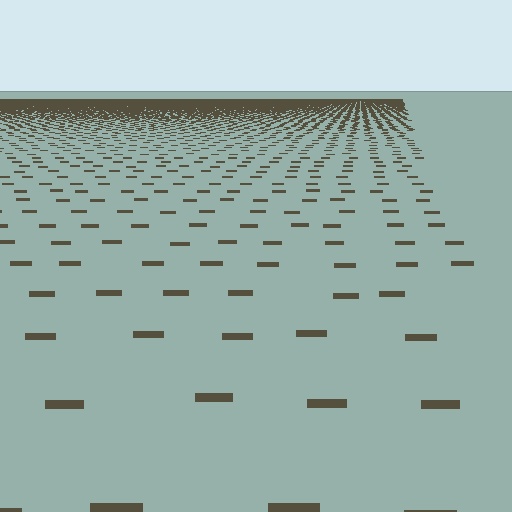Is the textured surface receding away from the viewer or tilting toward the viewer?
The surface is receding away from the viewer. Texture elements get smaller and denser toward the top.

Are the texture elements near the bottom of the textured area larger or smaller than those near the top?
Larger. Near the bottom, elements are closer to the viewer and appear at a bigger on-screen size.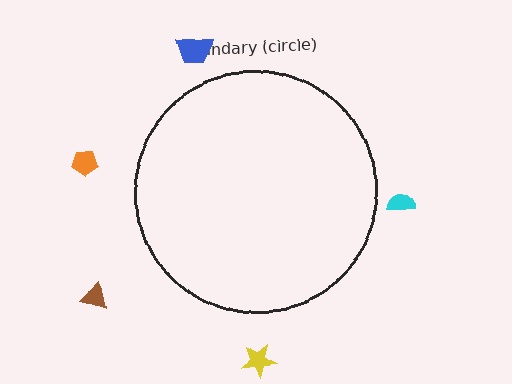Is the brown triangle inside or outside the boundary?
Outside.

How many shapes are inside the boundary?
0 inside, 5 outside.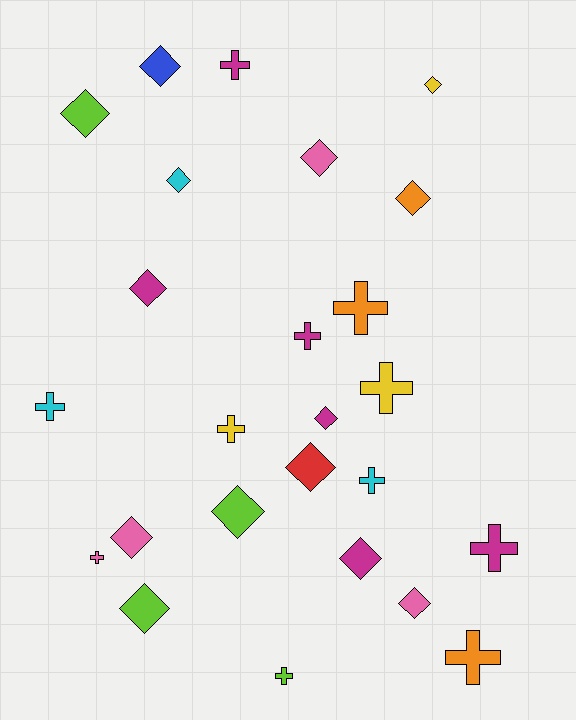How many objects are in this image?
There are 25 objects.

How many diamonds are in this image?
There are 14 diamonds.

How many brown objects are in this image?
There are no brown objects.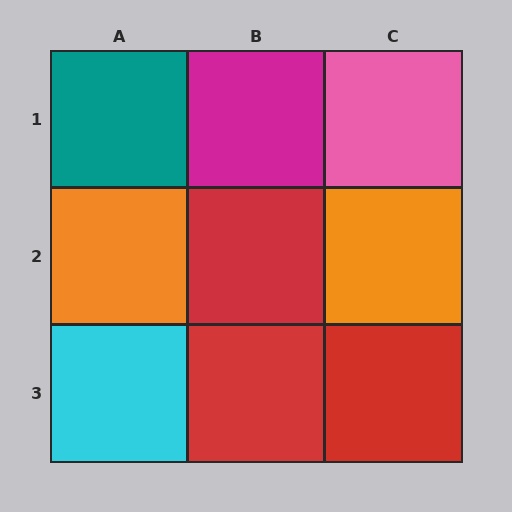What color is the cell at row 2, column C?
Orange.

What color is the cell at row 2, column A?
Orange.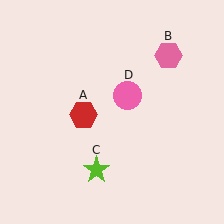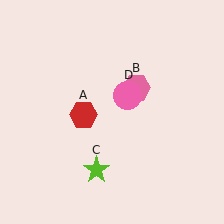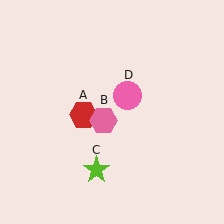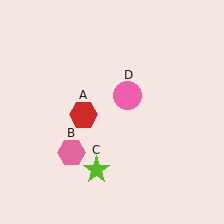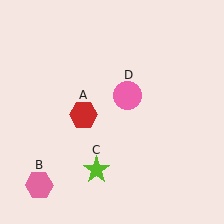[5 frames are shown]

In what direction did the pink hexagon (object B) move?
The pink hexagon (object B) moved down and to the left.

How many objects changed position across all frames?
1 object changed position: pink hexagon (object B).